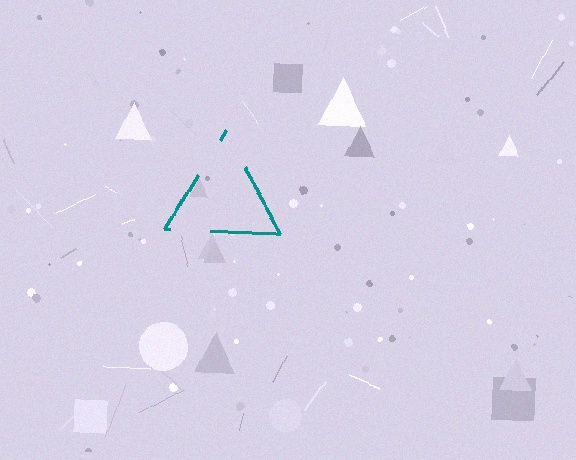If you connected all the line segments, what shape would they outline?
They would outline a triangle.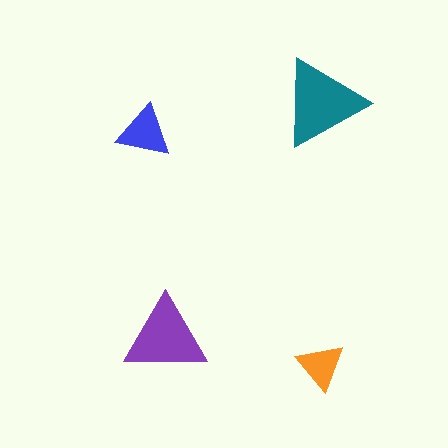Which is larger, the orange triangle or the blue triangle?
The blue one.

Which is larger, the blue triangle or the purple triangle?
The purple one.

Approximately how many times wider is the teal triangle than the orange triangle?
About 2 times wider.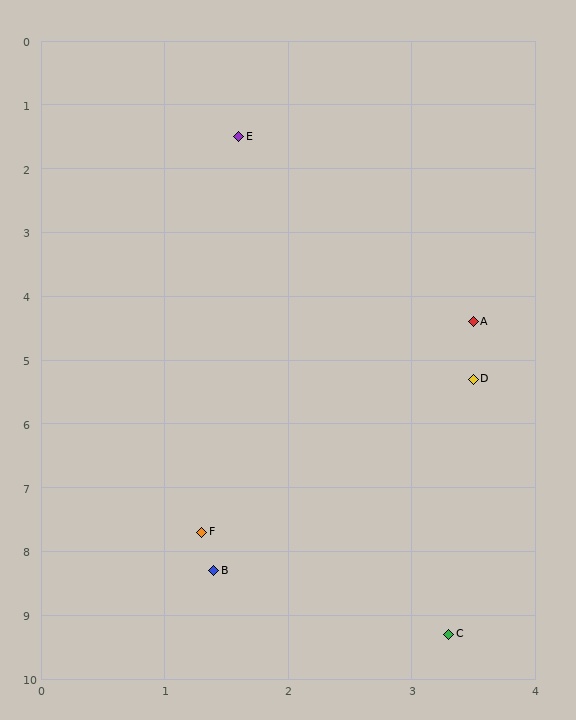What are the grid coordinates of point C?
Point C is at approximately (3.3, 9.3).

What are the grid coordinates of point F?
Point F is at approximately (1.3, 7.7).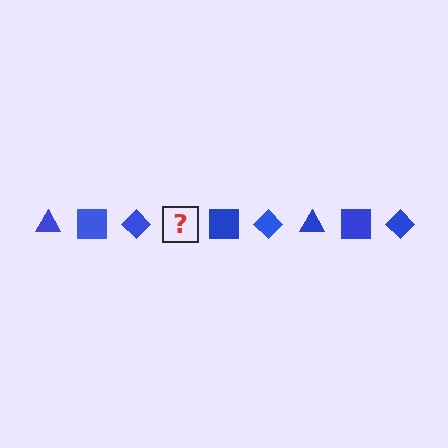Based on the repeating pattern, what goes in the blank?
The blank should be a blue triangle.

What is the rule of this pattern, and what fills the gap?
The rule is that the pattern cycles through triangle, square, diamond shapes in blue. The gap should be filled with a blue triangle.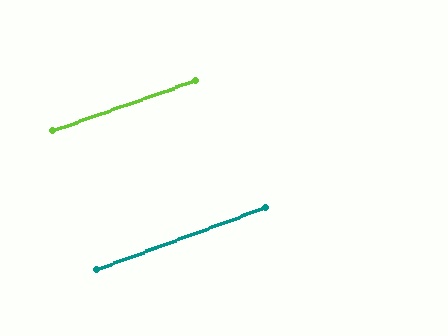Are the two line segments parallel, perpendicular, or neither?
Parallel — their directions differ by only 1.1°.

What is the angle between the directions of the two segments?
Approximately 1 degree.